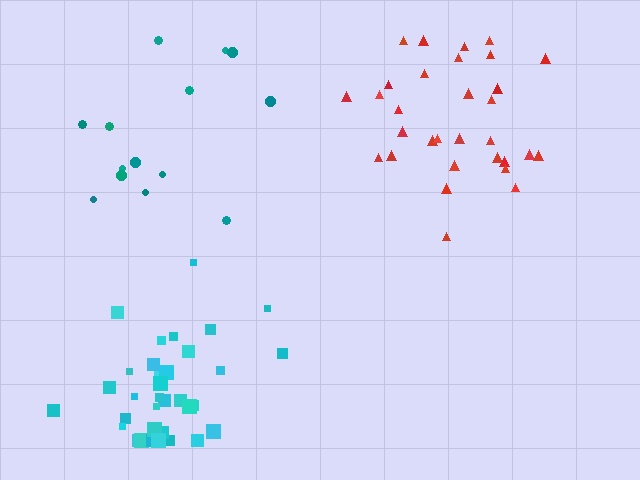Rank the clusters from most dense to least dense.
cyan, red, teal.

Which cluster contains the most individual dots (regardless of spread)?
Cyan (35).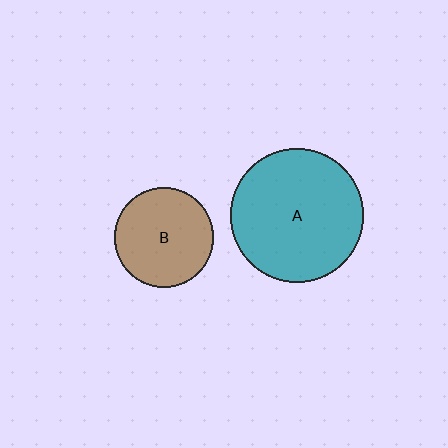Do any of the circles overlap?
No, none of the circles overlap.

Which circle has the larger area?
Circle A (teal).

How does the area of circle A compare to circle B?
Approximately 1.8 times.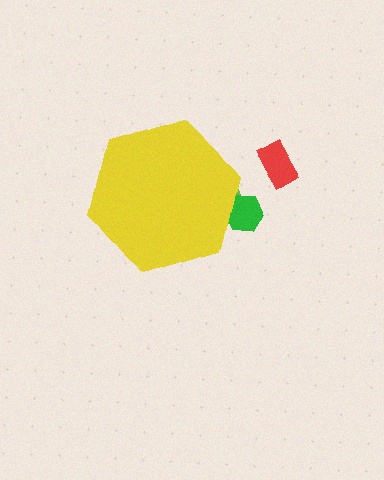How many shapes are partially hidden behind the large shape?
2 shapes are partially hidden.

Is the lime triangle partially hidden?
Yes, the lime triangle is partially hidden behind the yellow hexagon.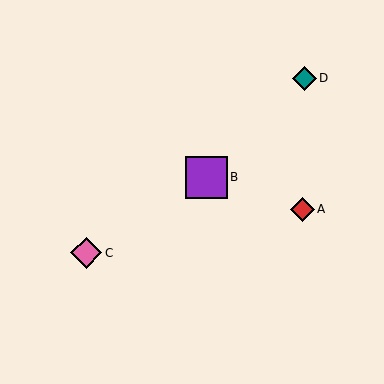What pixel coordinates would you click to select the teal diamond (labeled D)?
Click at (304, 78) to select the teal diamond D.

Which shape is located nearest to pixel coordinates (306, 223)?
The red diamond (labeled A) at (302, 209) is nearest to that location.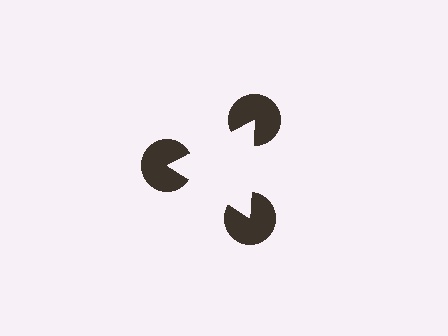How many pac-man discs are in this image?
There are 3 — one at each vertex of the illusory triangle.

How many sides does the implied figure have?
3 sides.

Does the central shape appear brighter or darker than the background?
It typically appears slightly brighter than the background, even though no actual brightness change is drawn.